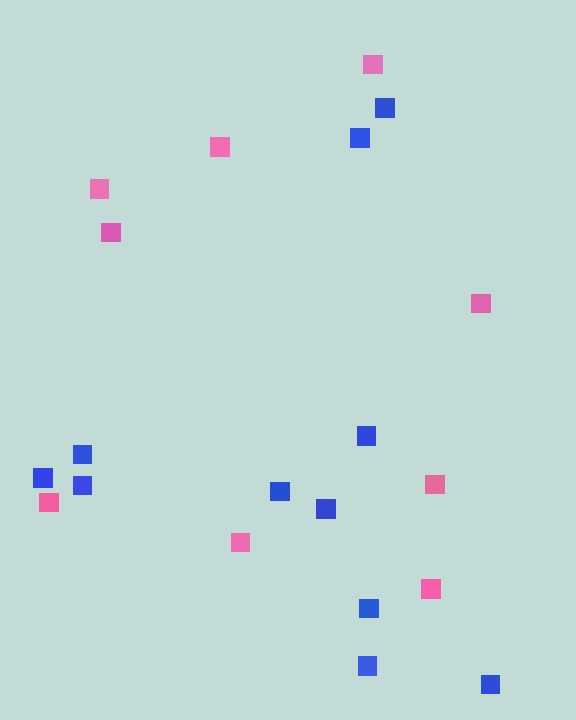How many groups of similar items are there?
There are 2 groups: one group of pink squares (9) and one group of blue squares (11).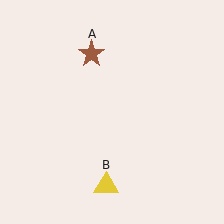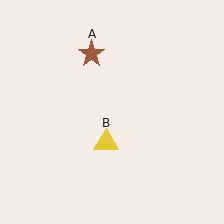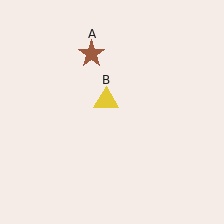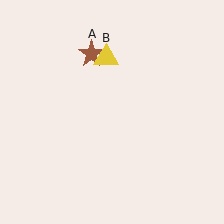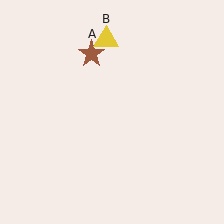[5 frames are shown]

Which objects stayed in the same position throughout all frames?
Brown star (object A) remained stationary.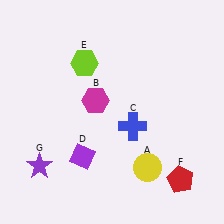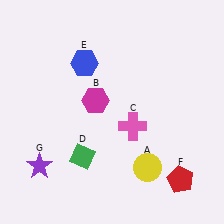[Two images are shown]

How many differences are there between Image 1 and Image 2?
There are 3 differences between the two images.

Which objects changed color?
C changed from blue to pink. D changed from purple to green. E changed from lime to blue.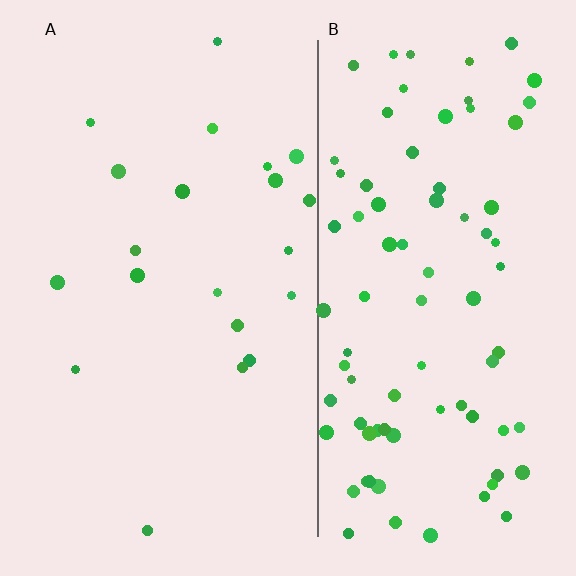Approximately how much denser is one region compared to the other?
Approximately 4.2× — region B over region A.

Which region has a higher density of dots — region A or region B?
B (the right).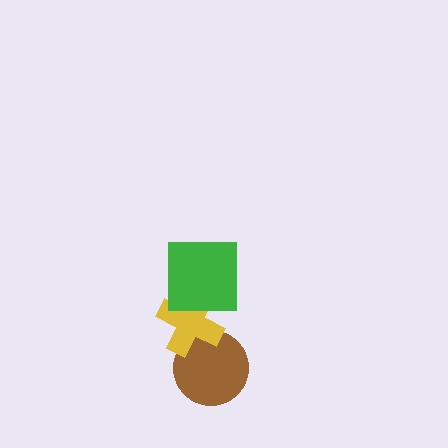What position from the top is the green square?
The green square is 1st from the top.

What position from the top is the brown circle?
The brown circle is 3rd from the top.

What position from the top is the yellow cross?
The yellow cross is 2nd from the top.